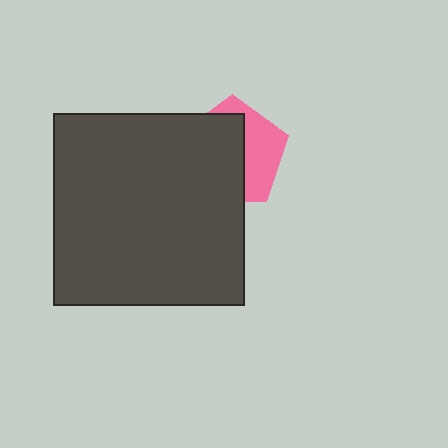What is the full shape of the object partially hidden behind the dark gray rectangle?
The partially hidden object is a pink pentagon.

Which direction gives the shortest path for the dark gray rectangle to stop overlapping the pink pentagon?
Moving left gives the shortest separation.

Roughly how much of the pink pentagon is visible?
A small part of it is visible (roughly 39%).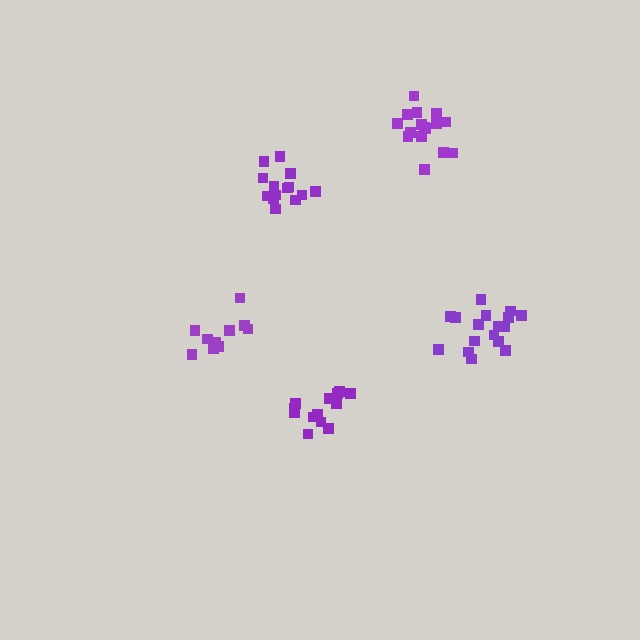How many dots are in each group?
Group 1: 11 dots, Group 2: 17 dots, Group 3: 14 dots, Group 4: 16 dots, Group 5: 13 dots (71 total).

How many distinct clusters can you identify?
There are 5 distinct clusters.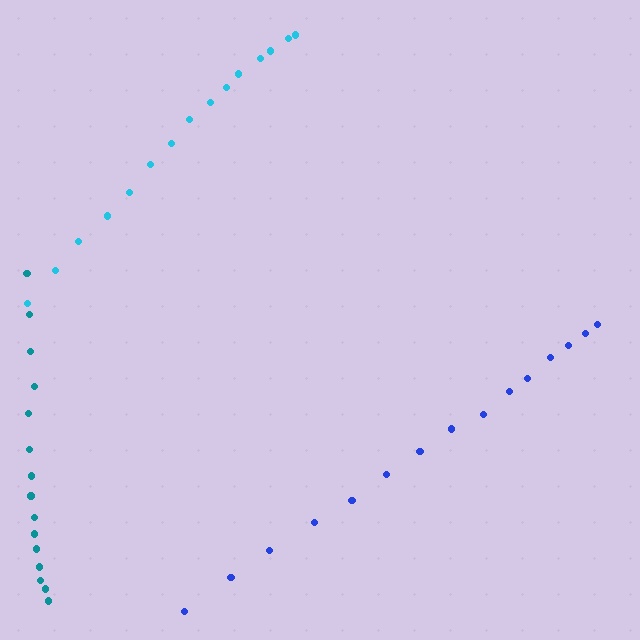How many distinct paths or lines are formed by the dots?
There are 3 distinct paths.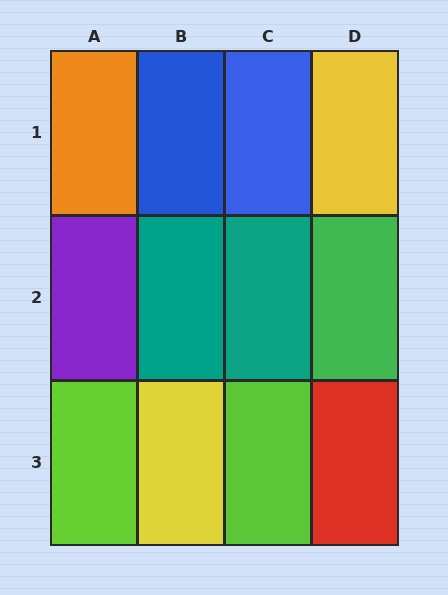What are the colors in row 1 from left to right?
Orange, blue, blue, yellow.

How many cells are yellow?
2 cells are yellow.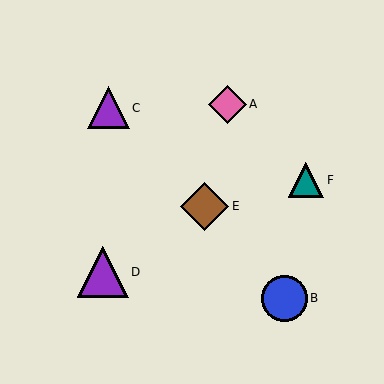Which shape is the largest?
The purple triangle (labeled D) is the largest.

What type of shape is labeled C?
Shape C is a purple triangle.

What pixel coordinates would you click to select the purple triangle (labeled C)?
Click at (108, 108) to select the purple triangle C.